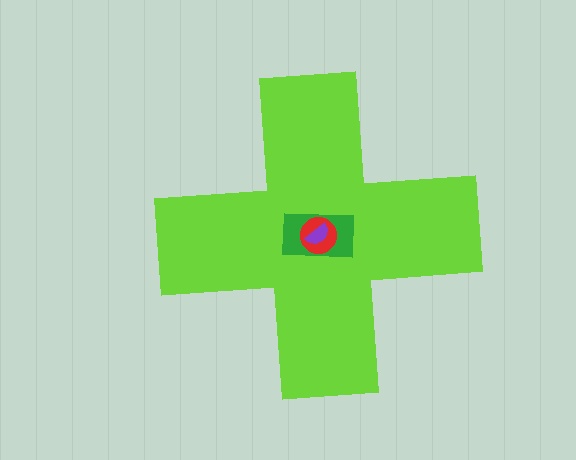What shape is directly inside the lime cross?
The green rectangle.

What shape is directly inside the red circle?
The purple semicircle.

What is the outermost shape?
The lime cross.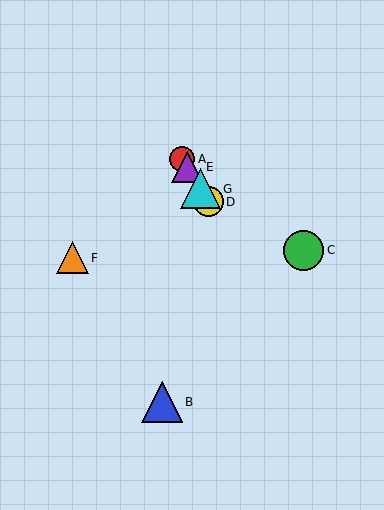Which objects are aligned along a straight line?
Objects A, D, E, G are aligned along a straight line.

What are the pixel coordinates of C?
Object C is at (303, 250).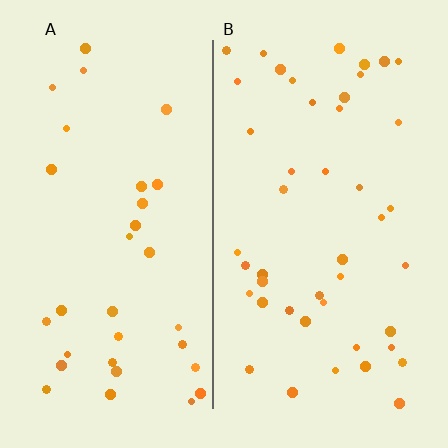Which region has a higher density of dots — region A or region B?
B (the right).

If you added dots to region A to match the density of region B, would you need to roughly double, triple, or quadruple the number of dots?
Approximately double.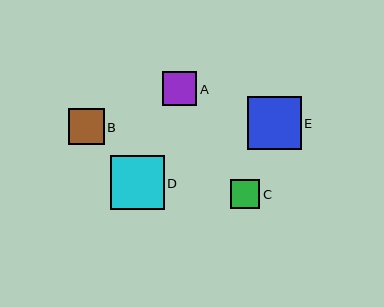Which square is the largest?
Square D is the largest with a size of approximately 54 pixels.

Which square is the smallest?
Square C is the smallest with a size of approximately 29 pixels.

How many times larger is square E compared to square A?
Square E is approximately 1.6 times the size of square A.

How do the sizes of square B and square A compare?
Square B and square A are approximately the same size.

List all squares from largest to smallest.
From largest to smallest: D, E, B, A, C.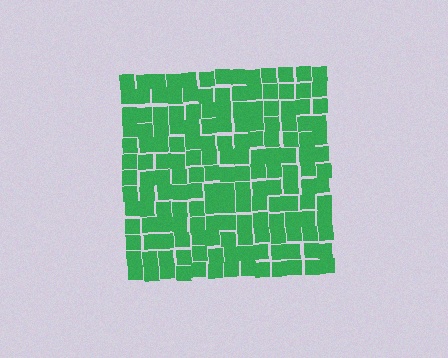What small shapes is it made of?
It is made of small squares.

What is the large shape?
The large shape is a square.